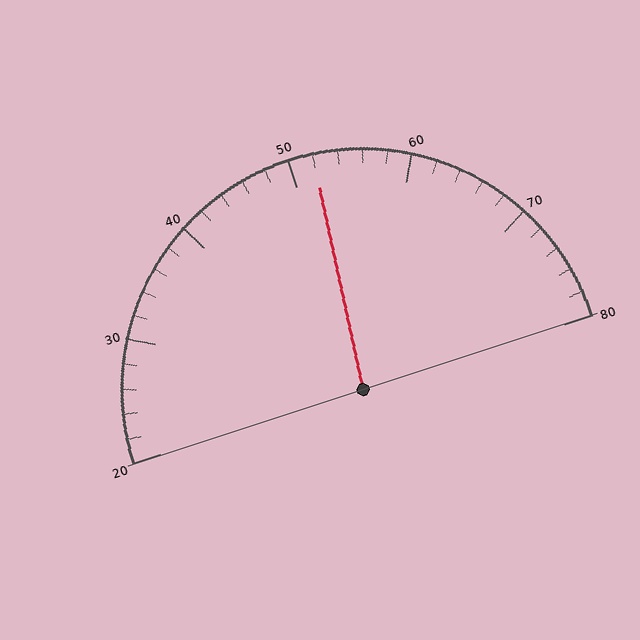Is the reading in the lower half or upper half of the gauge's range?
The reading is in the upper half of the range (20 to 80).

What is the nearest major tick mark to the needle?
The nearest major tick mark is 50.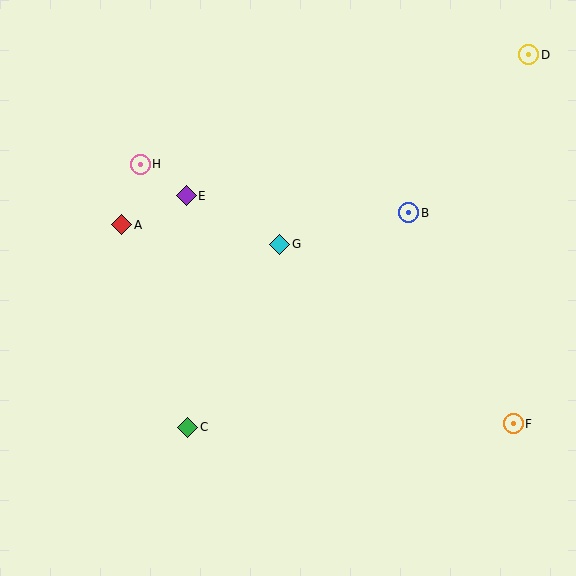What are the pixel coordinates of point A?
Point A is at (122, 225).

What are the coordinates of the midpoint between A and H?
The midpoint between A and H is at (131, 194).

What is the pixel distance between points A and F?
The distance between A and F is 439 pixels.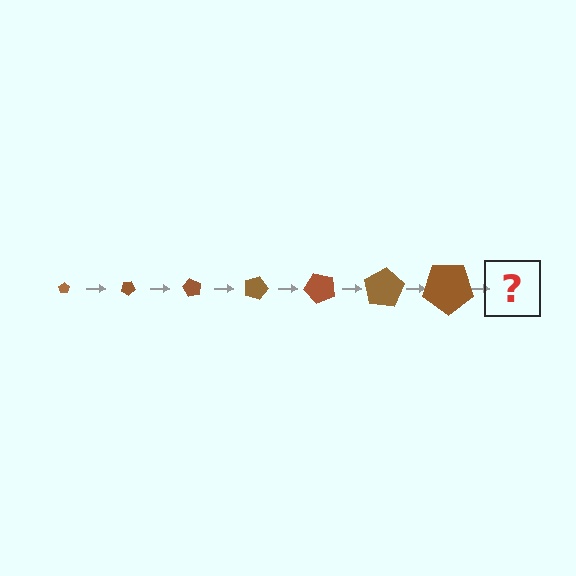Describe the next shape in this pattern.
It should be a pentagon, larger than the previous one and rotated 210 degrees from the start.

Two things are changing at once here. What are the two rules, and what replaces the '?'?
The two rules are that the pentagon grows larger each step and it rotates 30 degrees each step. The '?' should be a pentagon, larger than the previous one and rotated 210 degrees from the start.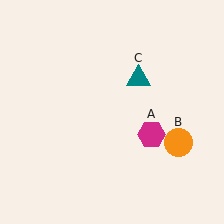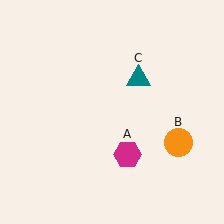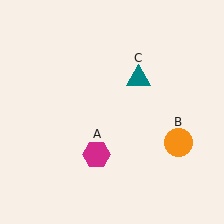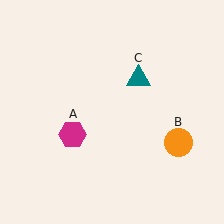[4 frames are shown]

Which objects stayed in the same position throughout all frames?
Orange circle (object B) and teal triangle (object C) remained stationary.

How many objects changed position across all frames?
1 object changed position: magenta hexagon (object A).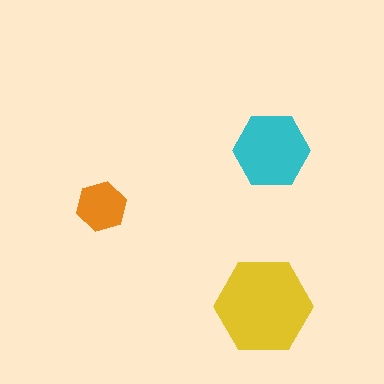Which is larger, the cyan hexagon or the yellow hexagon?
The yellow one.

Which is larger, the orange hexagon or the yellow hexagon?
The yellow one.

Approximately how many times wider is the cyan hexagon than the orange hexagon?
About 1.5 times wider.